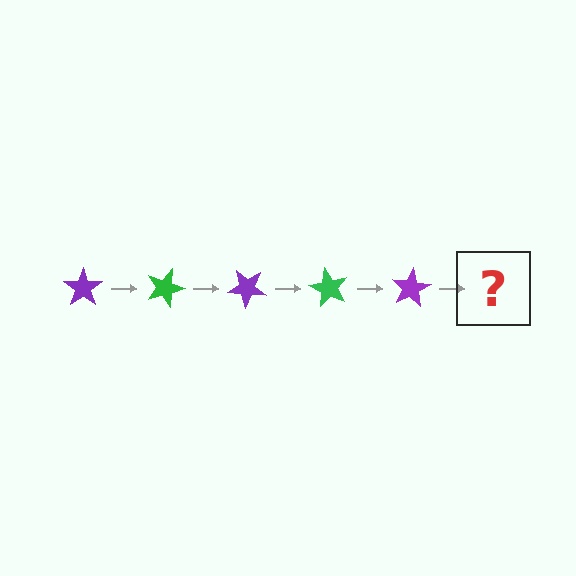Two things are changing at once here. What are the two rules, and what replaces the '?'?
The two rules are that it rotates 20 degrees each step and the color cycles through purple and green. The '?' should be a green star, rotated 100 degrees from the start.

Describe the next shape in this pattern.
It should be a green star, rotated 100 degrees from the start.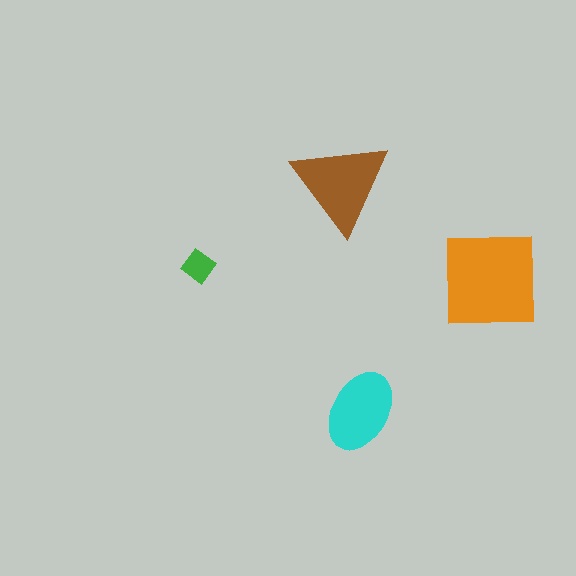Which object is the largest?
The orange square.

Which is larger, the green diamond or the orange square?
The orange square.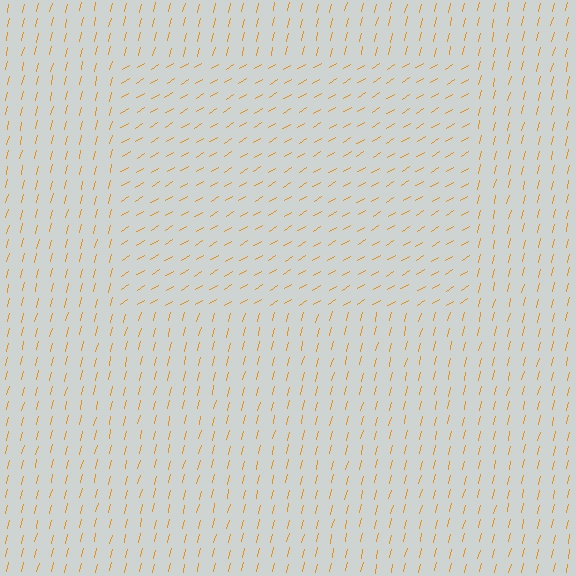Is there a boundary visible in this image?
Yes, there is a texture boundary formed by a change in line orientation.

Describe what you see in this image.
The image is filled with small orange line segments. A rectangle region in the image has lines oriented differently from the surrounding lines, creating a visible texture boundary.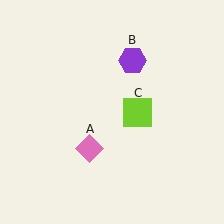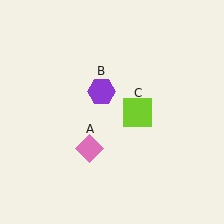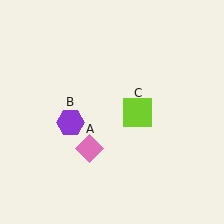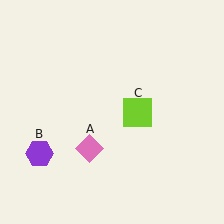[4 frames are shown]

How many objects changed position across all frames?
1 object changed position: purple hexagon (object B).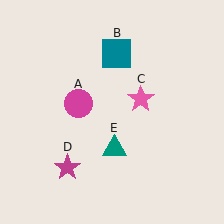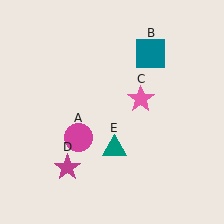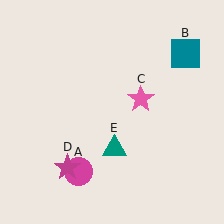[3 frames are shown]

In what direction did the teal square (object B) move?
The teal square (object B) moved right.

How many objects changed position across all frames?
2 objects changed position: magenta circle (object A), teal square (object B).